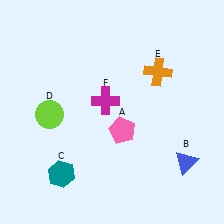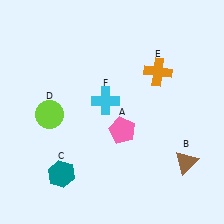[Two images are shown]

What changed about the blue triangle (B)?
In Image 1, B is blue. In Image 2, it changed to brown.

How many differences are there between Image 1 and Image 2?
There are 2 differences between the two images.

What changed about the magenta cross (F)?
In Image 1, F is magenta. In Image 2, it changed to cyan.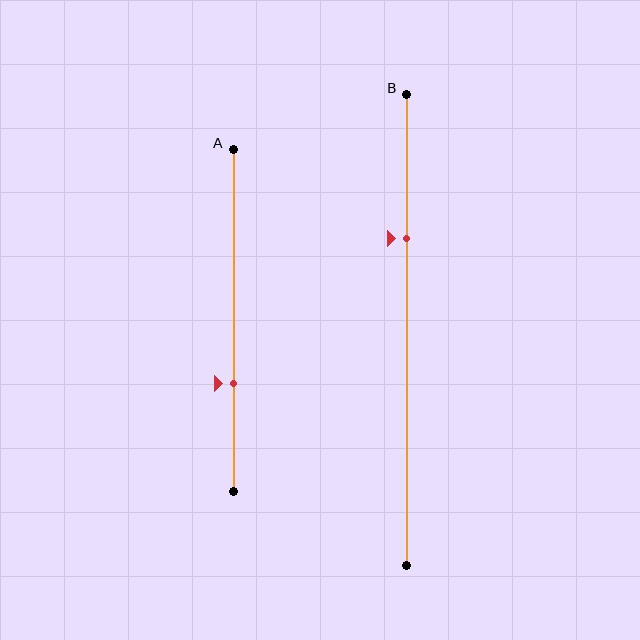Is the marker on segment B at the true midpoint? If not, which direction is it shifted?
No, the marker on segment B is shifted upward by about 19% of the segment length.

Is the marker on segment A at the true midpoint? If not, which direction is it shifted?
No, the marker on segment A is shifted downward by about 18% of the segment length.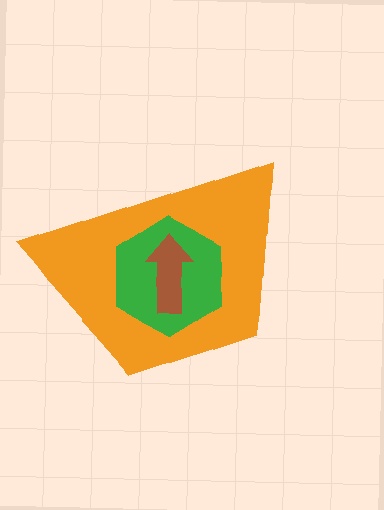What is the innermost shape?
The brown arrow.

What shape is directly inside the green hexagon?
The brown arrow.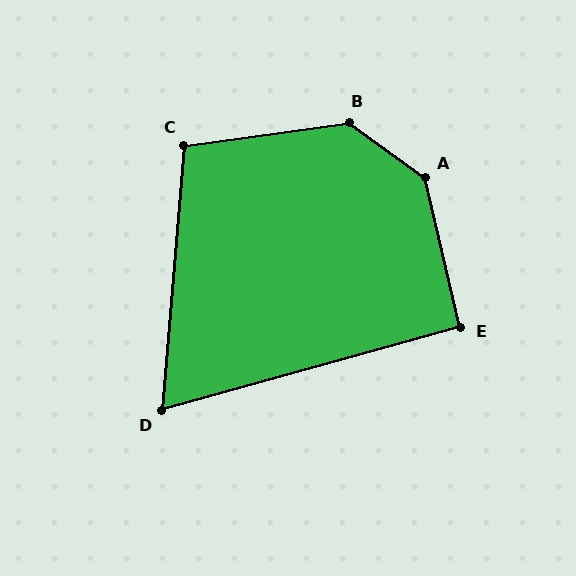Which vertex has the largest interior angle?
A, at approximately 139 degrees.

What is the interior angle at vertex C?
Approximately 103 degrees (obtuse).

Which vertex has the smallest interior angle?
D, at approximately 70 degrees.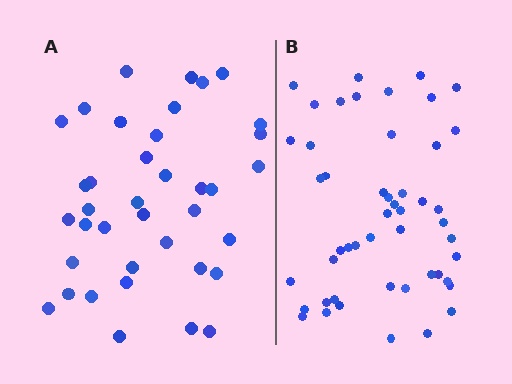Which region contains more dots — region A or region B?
Region B (the right region) has more dots.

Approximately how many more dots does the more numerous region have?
Region B has roughly 12 or so more dots than region A.